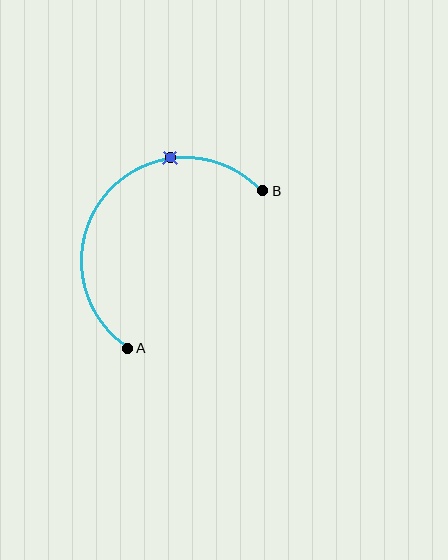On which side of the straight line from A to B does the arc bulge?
The arc bulges above and to the left of the straight line connecting A and B.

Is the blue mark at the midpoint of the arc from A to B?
No. The blue mark lies on the arc but is closer to endpoint B. The arc midpoint would be at the point on the curve equidistant along the arc from both A and B.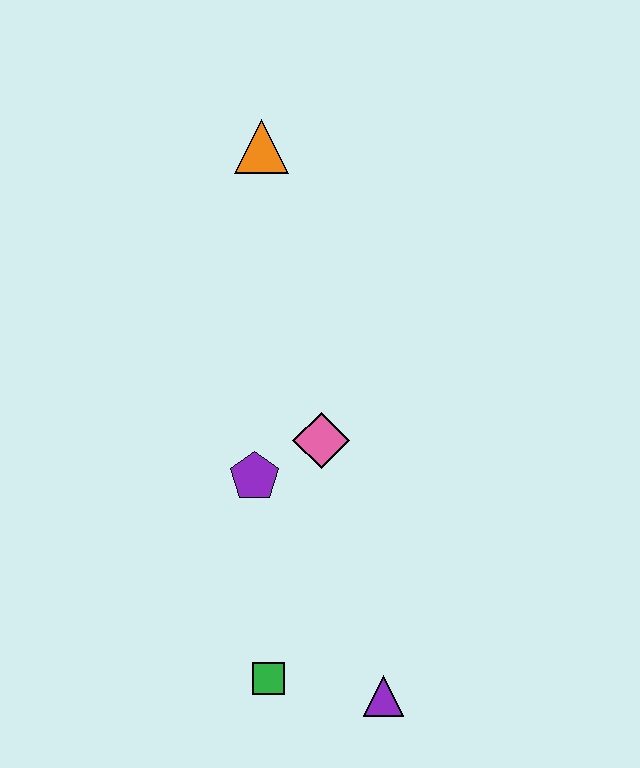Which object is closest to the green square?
The purple triangle is closest to the green square.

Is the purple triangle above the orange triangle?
No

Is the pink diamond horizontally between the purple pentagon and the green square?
No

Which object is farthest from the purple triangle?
The orange triangle is farthest from the purple triangle.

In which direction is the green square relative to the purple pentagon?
The green square is below the purple pentagon.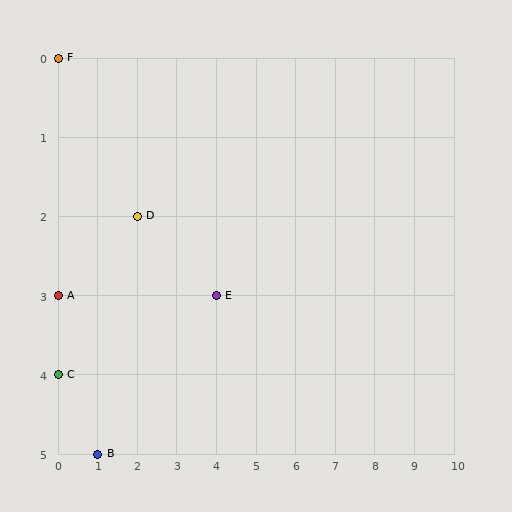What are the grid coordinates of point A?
Point A is at grid coordinates (0, 3).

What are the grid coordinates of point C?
Point C is at grid coordinates (0, 4).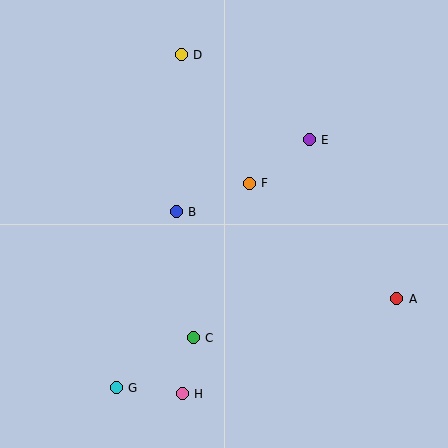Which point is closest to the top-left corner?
Point D is closest to the top-left corner.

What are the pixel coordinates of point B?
Point B is at (176, 212).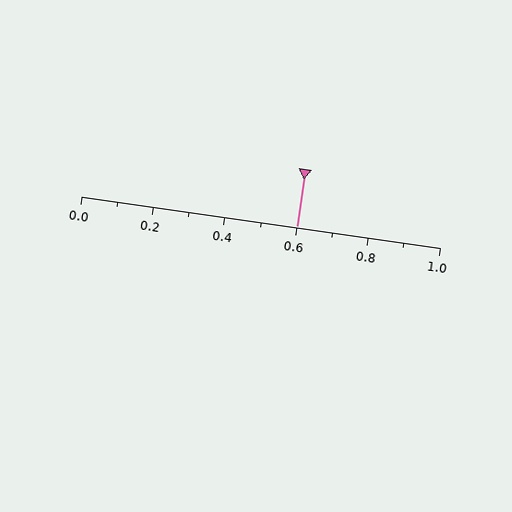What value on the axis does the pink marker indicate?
The marker indicates approximately 0.6.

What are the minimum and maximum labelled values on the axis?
The axis runs from 0.0 to 1.0.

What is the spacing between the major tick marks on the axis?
The major ticks are spaced 0.2 apart.